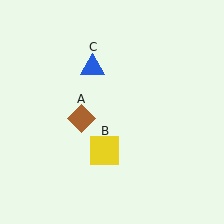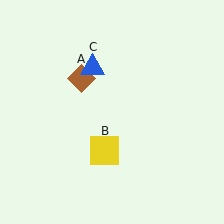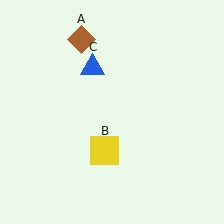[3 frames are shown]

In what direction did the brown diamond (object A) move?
The brown diamond (object A) moved up.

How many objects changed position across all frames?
1 object changed position: brown diamond (object A).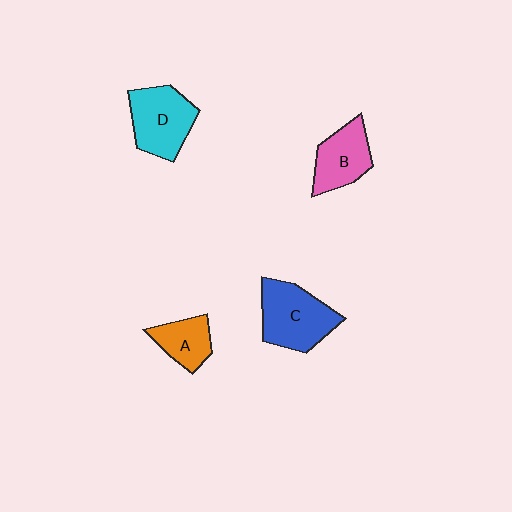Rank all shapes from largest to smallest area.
From largest to smallest: C (blue), D (cyan), B (pink), A (orange).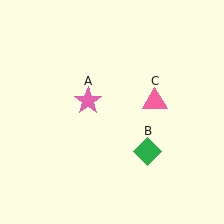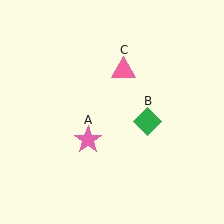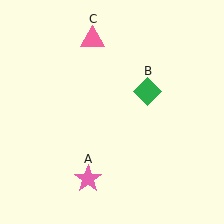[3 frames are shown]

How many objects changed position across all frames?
3 objects changed position: pink star (object A), green diamond (object B), pink triangle (object C).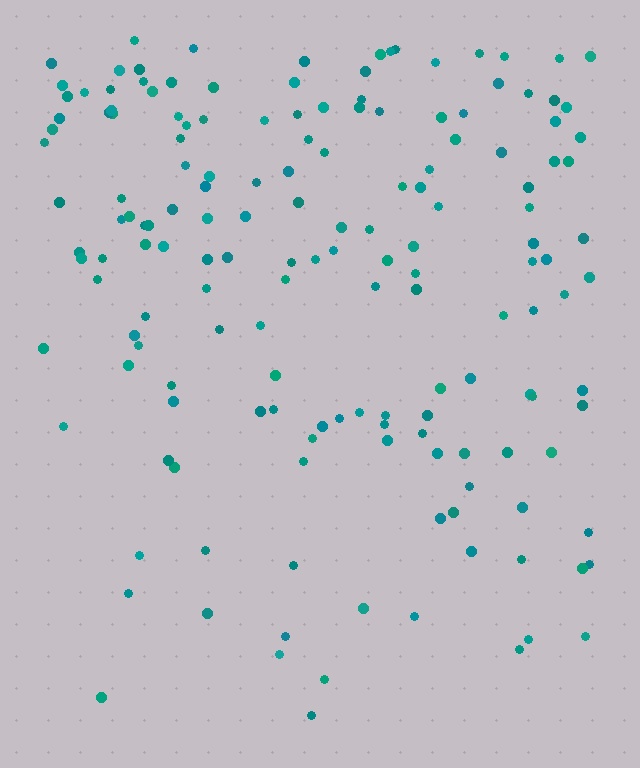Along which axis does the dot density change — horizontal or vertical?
Vertical.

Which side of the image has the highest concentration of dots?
The top.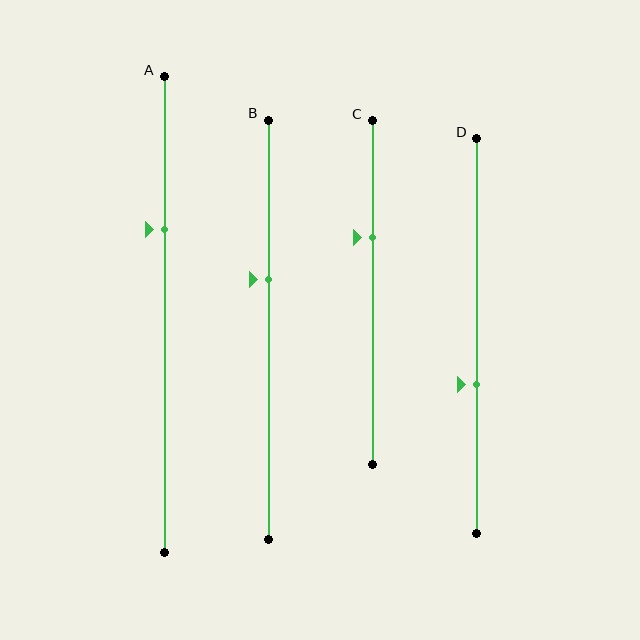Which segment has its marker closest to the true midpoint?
Segment B has its marker closest to the true midpoint.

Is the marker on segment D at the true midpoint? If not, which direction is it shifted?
No, the marker on segment D is shifted downward by about 12% of the segment length.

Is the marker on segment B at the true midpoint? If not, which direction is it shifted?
No, the marker on segment B is shifted upward by about 12% of the segment length.